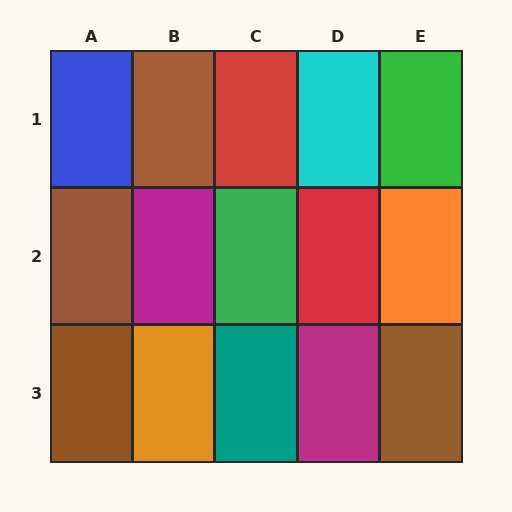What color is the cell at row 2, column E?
Orange.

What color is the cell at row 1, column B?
Brown.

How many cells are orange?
2 cells are orange.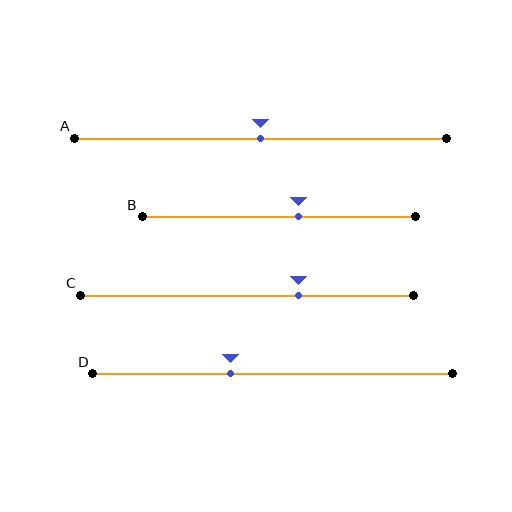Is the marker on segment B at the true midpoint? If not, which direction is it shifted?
No, the marker on segment B is shifted to the right by about 7% of the segment length.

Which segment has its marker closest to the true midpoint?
Segment A has its marker closest to the true midpoint.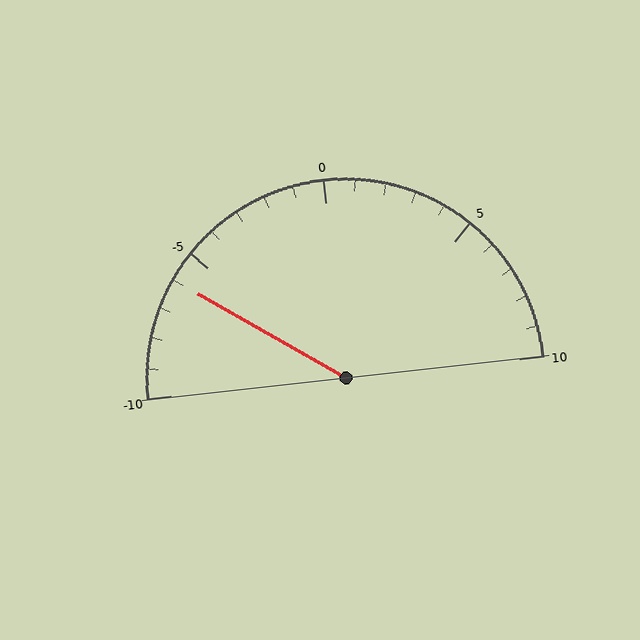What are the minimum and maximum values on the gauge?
The gauge ranges from -10 to 10.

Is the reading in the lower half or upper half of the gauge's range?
The reading is in the lower half of the range (-10 to 10).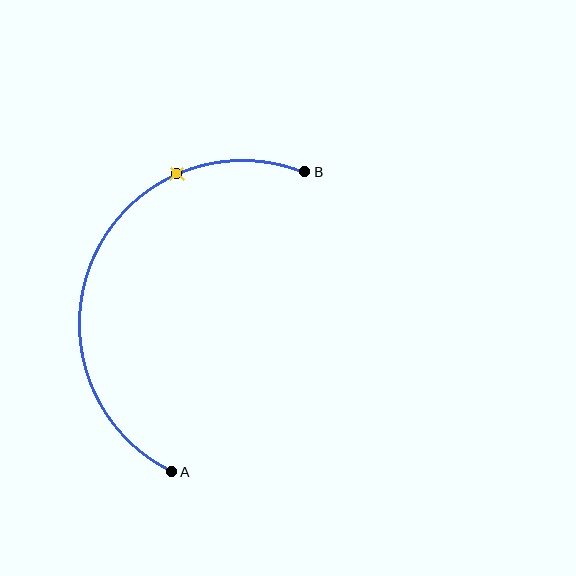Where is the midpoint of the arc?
The arc midpoint is the point on the curve farthest from the straight line joining A and B. It sits to the left of that line.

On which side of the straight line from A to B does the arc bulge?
The arc bulges to the left of the straight line connecting A and B.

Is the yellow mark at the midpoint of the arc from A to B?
No. The yellow mark lies on the arc but is closer to endpoint B. The arc midpoint would be at the point on the curve equidistant along the arc from both A and B.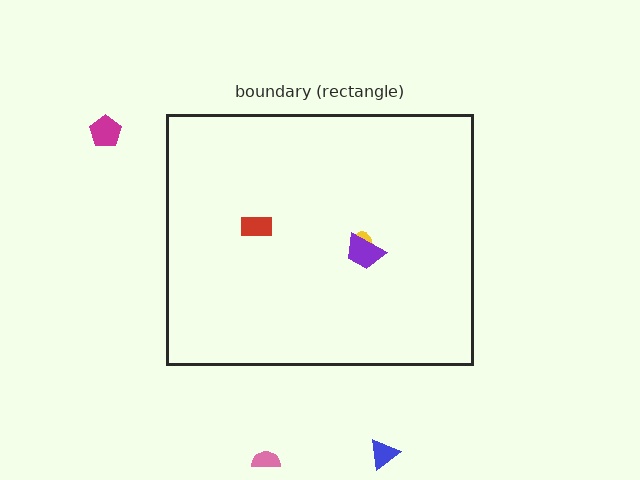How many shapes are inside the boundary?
3 inside, 3 outside.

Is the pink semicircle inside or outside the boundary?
Outside.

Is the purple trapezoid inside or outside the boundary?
Inside.